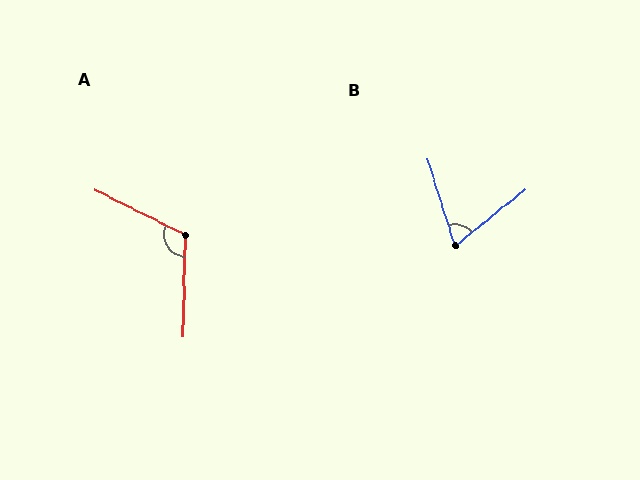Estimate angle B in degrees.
Approximately 68 degrees.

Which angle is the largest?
A, at approximately 115 degrees.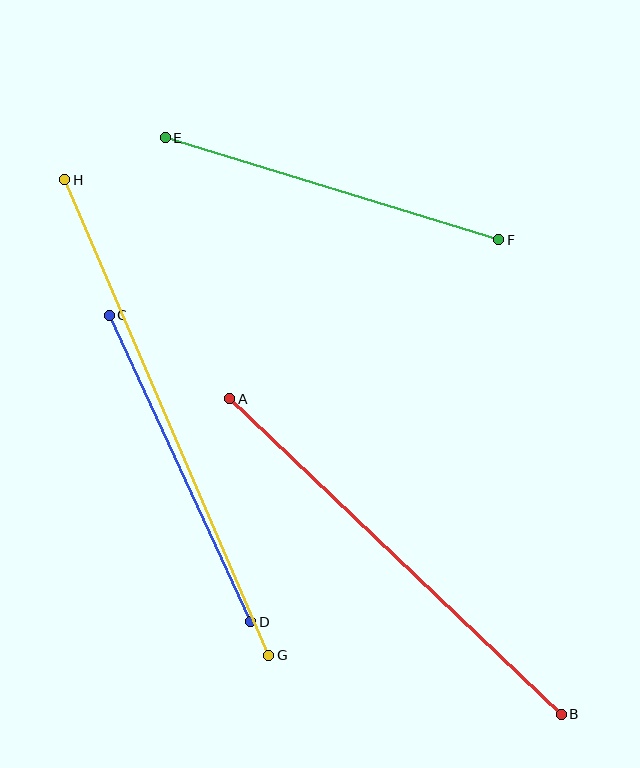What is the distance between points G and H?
The distance is approximately 517 pixels.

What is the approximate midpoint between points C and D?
The midpoint is at approximately (180, 468) pixels.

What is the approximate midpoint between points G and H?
The midpoint is at approximately (167, 418) pixels.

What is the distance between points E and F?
The distance is approximately 348 pixels.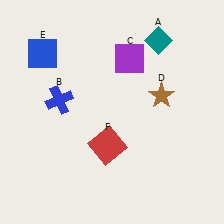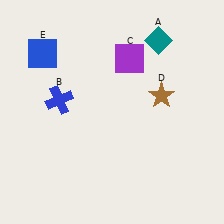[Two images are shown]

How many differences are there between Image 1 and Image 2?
There is 1 difference between the two images.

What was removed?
The red square (F) was removed in Image 2.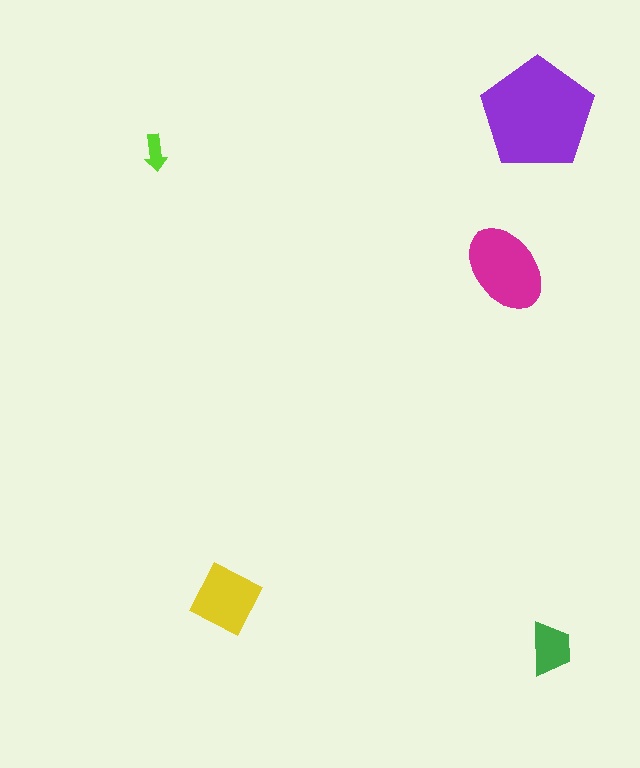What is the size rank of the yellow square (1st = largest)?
3rd.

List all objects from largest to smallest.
The purple pentagon, the magenta ellipse, the yellow square, the green trapezoid, the lime arrow.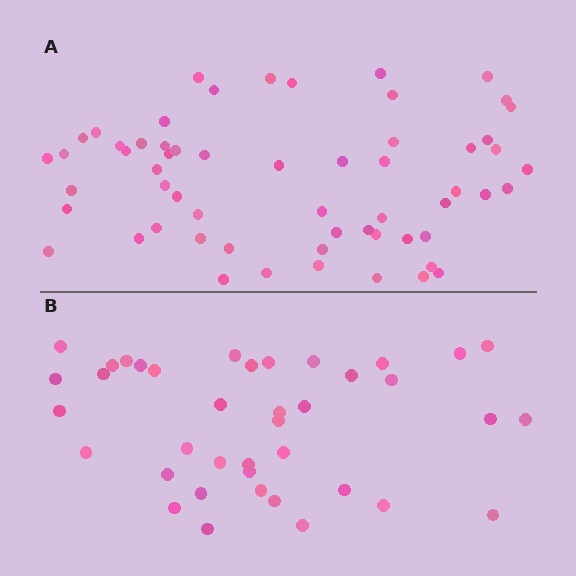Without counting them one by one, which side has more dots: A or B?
Region A (the top region) has more dots.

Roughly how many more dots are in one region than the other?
Region A has approximately 20 more dots than region B.